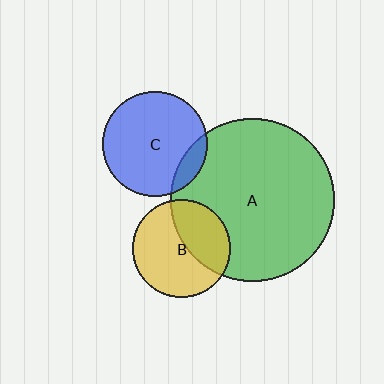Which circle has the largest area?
Circle A (green).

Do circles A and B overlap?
Yes.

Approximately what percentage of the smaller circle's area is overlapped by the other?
Approximately 40%.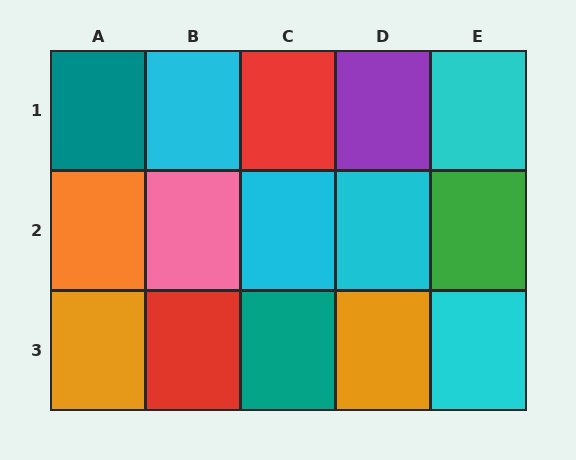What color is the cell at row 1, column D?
Purple.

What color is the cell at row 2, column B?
Pink.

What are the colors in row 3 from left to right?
Orange, red, teal, orange, cyan.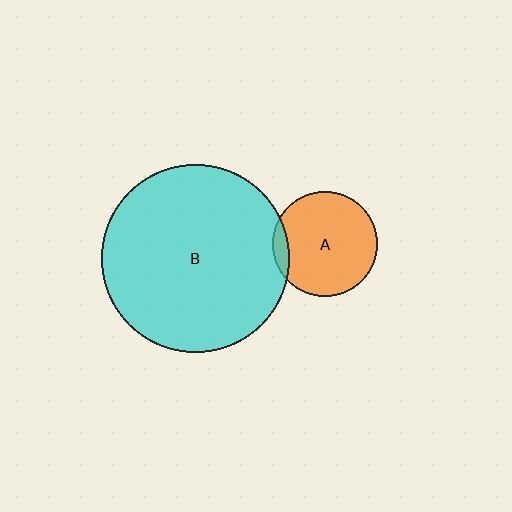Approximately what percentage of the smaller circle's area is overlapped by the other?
Approximately 10%.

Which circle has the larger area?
Circle B (cyan).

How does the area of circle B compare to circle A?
Approximately 3.2 times.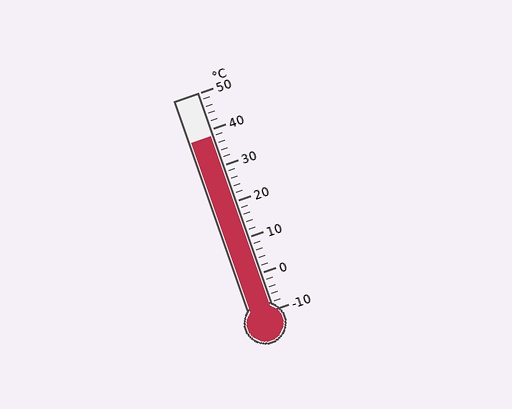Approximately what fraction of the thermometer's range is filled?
The thermometer is filled to approximately 80% of its range.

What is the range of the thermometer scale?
The thermometer scale ranges from -10°C to 50°C.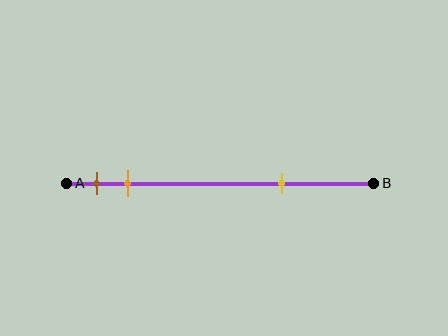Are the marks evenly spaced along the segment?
No, the marks are not evenly spaced.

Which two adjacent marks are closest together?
The brown and orange marks are the closest adjacent pair.